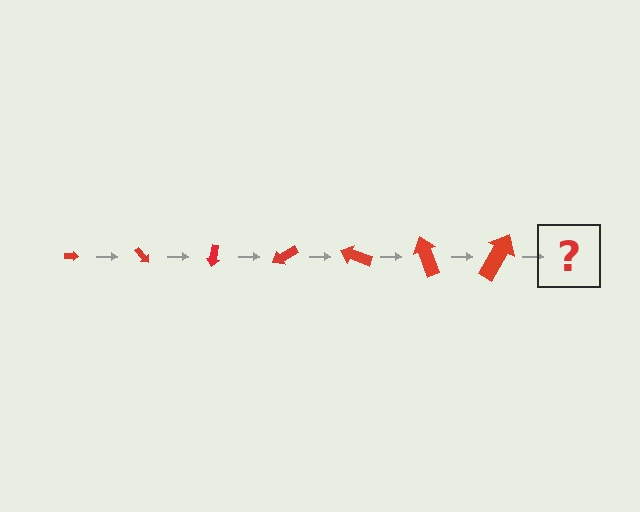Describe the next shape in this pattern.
It should be an arrow, larger than the previous one and rotated 350 degrees from the start.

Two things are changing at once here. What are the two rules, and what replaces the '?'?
The two rules are that the arrow grows larger each step and it rotates 50 degrees each step. The '?' should be an arrow, larger than the previous one and rotated 350 degrees from the start.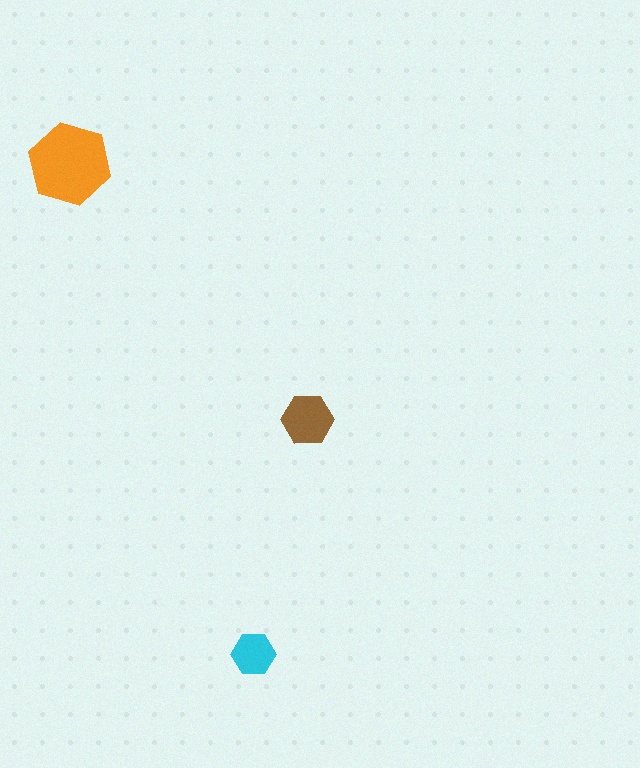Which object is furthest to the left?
The orange hexagon is leftmost.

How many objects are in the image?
There are 3 objects in the image.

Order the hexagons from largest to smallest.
the orange one, the brown one, the cyan one.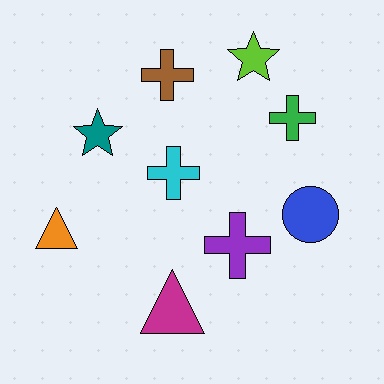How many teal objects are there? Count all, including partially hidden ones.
There is 1 teal object.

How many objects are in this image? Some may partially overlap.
There are 9 objects.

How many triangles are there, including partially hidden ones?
There are 2 triangles.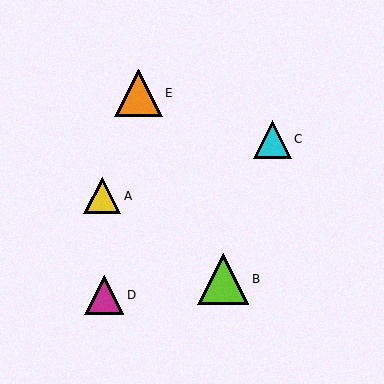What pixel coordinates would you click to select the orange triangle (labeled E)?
Click at (139, 93) to select the orange triangle E.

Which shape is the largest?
The lime triangle (labeled B) is the largest.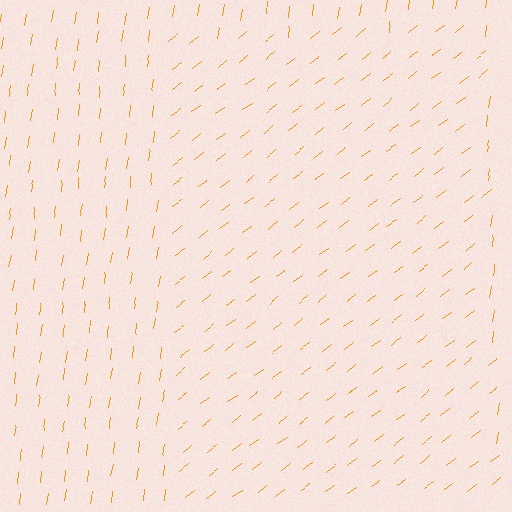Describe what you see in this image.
The image is filled with small orange line segments. A rectangle region in the image has lines oriented differently from the surrounding lines, creating a visible texture boundary.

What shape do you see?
I see a rectangle.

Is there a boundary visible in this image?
Yes, there is a texture boundary formed by a change in line orientation.